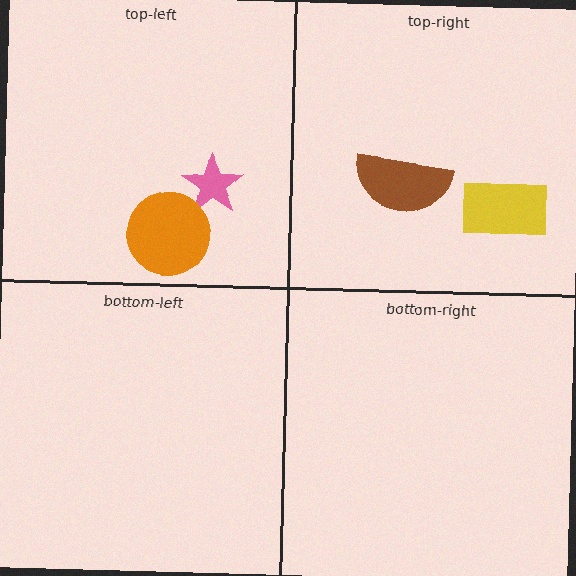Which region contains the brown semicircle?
The top-right region.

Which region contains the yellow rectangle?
The top-right region.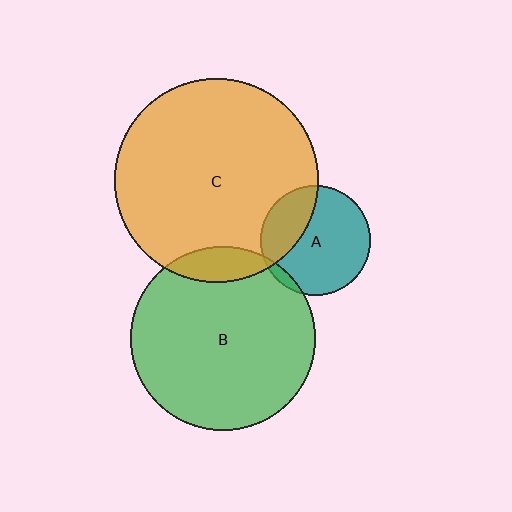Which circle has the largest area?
Circle C (orange).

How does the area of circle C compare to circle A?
Approximately 3.4 times.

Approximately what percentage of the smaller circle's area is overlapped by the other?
Approximately 30%.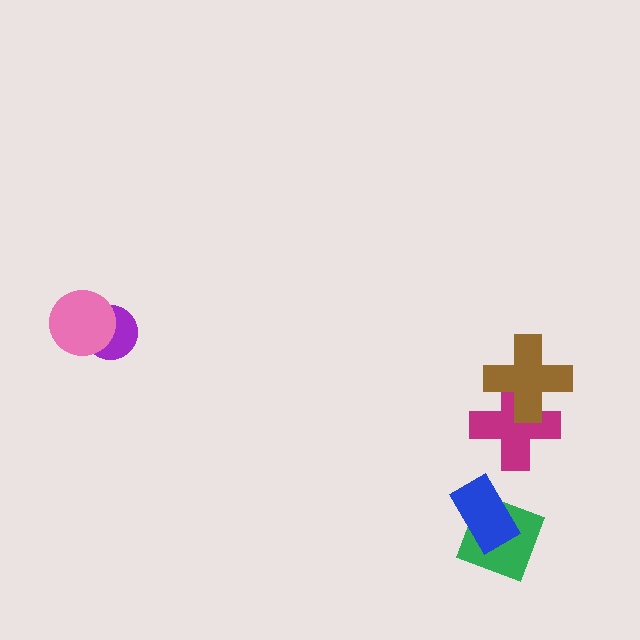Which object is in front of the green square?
The blue rectangle is in front of the green square.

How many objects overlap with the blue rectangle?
1 object overlaps with the blue rectangle.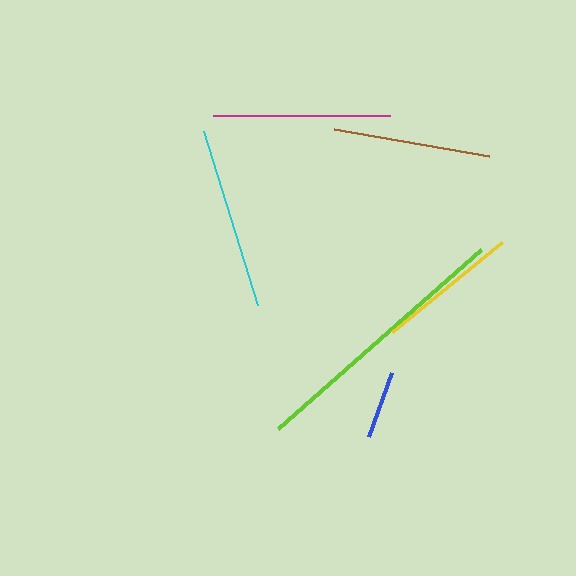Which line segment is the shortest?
The blue line is the shortest at approximately 68 pixels.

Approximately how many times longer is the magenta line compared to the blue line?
The magenta line is approximately 2.6 times the length of the blue line.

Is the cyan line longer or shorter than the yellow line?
The cyan line is longer than the yellow line.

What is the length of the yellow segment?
The yellow segment is approximately 142 pixels long.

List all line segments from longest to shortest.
From longest to shortest: lime, cyan, magenta, brown, yellow, blue.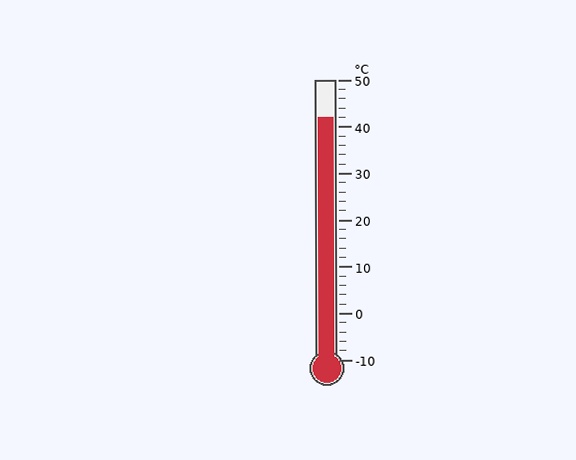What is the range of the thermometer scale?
The thermometer scale ranges from -10°C to 50°C.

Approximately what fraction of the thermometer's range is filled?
The thermometer is filled to approximately 85% of its range.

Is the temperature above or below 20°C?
The temperature is above 20°C.